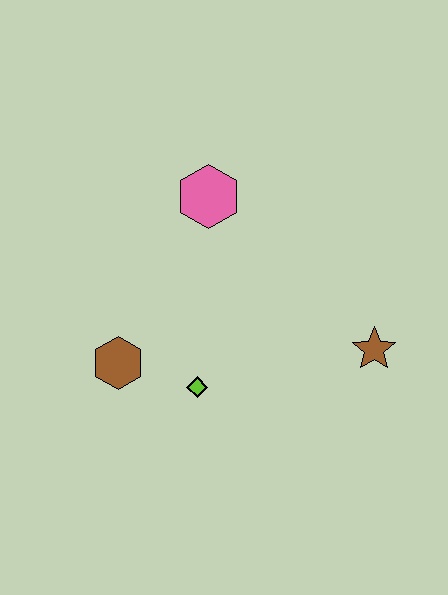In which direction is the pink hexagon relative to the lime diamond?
The pink hexagon is above the lime diamond.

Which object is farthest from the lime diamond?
The pink hexagon is farthest from the lime diamond.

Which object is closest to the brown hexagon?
The lime diamond is closest to the brown hexagon.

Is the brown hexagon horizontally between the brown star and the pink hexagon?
No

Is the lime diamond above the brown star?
No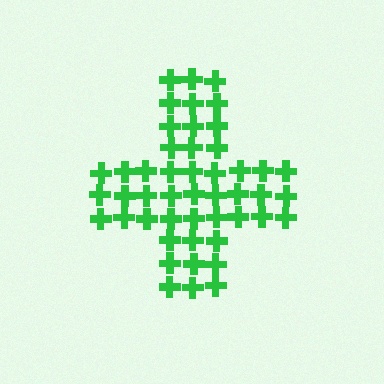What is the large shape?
The large shape is a cross.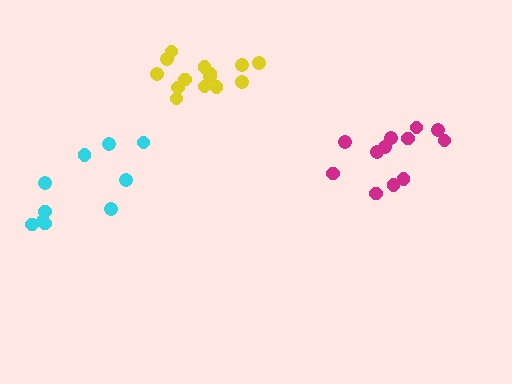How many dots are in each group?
Group 1: 12 dots, Group 2: 14 dots, Group 3: 10 dots (36 total).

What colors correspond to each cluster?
The clusters are colored: magenta, yellow, cyan.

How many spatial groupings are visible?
There are 3 spatial groupings.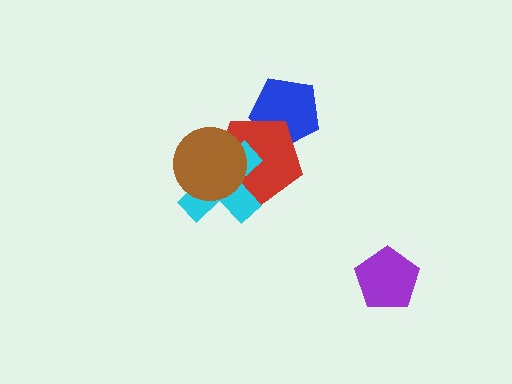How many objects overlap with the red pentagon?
3 objects overlap with the red pentagon.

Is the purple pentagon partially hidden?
No, no other shape covers it.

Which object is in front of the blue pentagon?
The red pentagon is in front of the blue pentagon.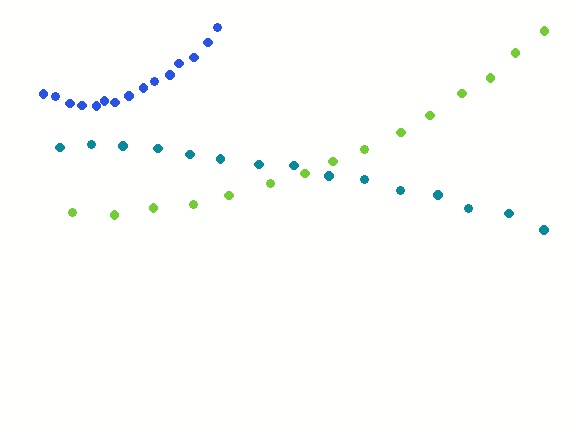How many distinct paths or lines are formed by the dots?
There are 3 distinct paths.